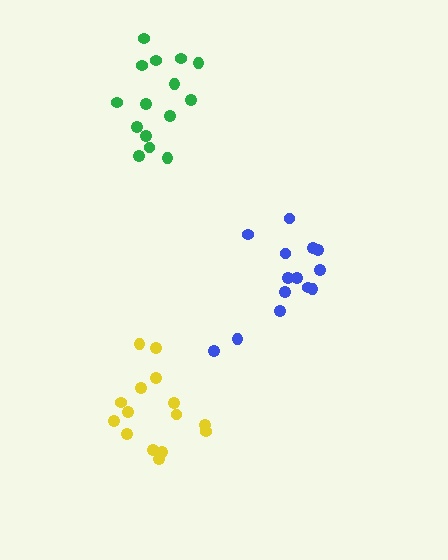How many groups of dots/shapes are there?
There are 3 groups.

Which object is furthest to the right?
The blue cluster is rightmost.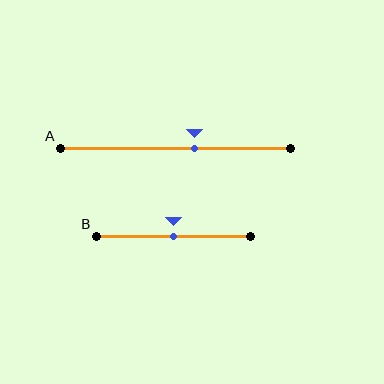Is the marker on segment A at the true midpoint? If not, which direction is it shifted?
No, the marker on segment A is shifted to the right by about 8% of the segment length.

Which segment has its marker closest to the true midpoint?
Segment B has its marker closest to the true midpoint.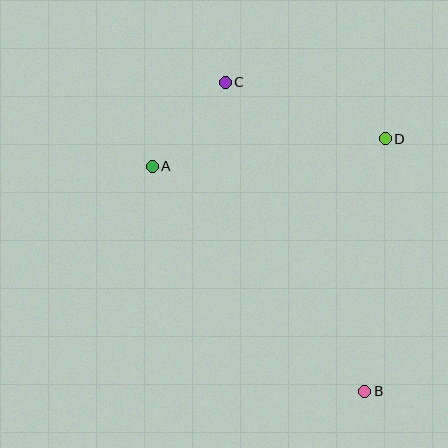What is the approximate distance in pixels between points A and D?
The distance between A and D is approximately 235 pixels.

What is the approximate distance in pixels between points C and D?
The distance between C and D is approximately 170 pixels.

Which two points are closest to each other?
Points A and C are closest to each other.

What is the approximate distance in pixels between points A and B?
The distance between A and B is approximately 309 pixels.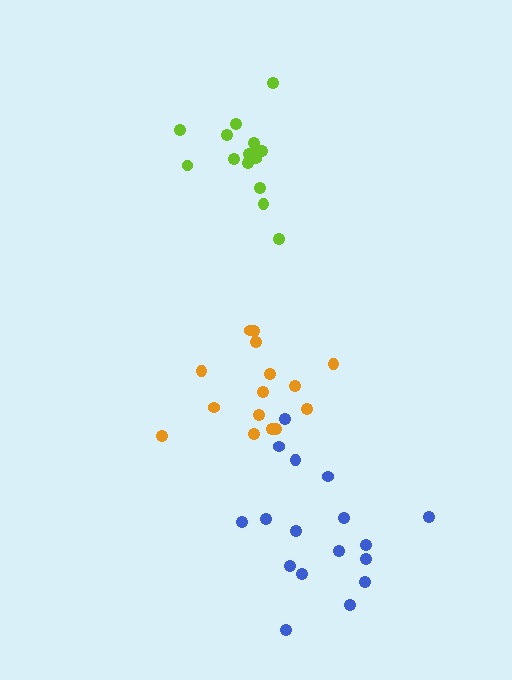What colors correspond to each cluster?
The clusters are colored: blue, lime, orange.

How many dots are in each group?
Group 1: 17 dots, Group 2: 15 dots, Group 3: 15 dots (47 total).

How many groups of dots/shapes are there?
There are 3 groups.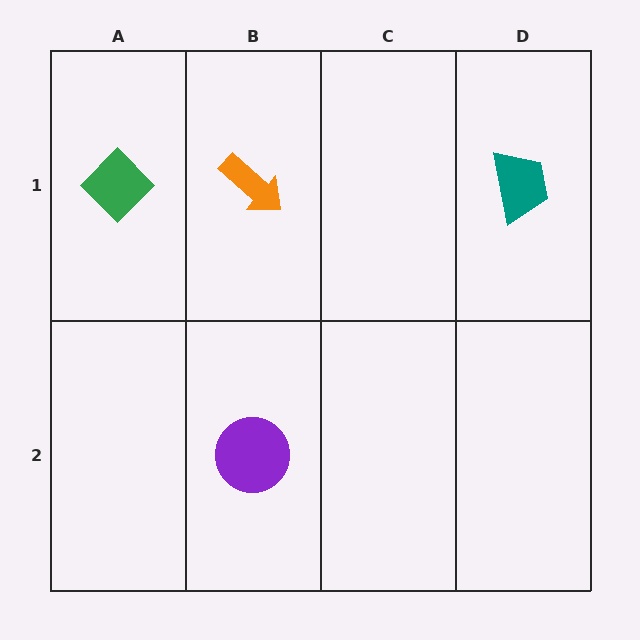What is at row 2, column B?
A purple circle.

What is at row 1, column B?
An orange arrow.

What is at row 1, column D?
A teal trapezoid.